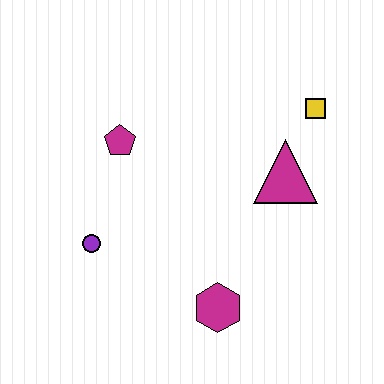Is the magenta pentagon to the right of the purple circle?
Yes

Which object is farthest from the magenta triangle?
The purple circle is farthest from the magenta triangle.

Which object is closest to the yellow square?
The magenta triangle is closest to the yellow square.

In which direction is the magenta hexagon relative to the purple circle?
The magenta hexagon is to the right of the purple circle.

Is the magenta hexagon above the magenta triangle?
No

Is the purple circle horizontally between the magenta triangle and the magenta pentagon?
No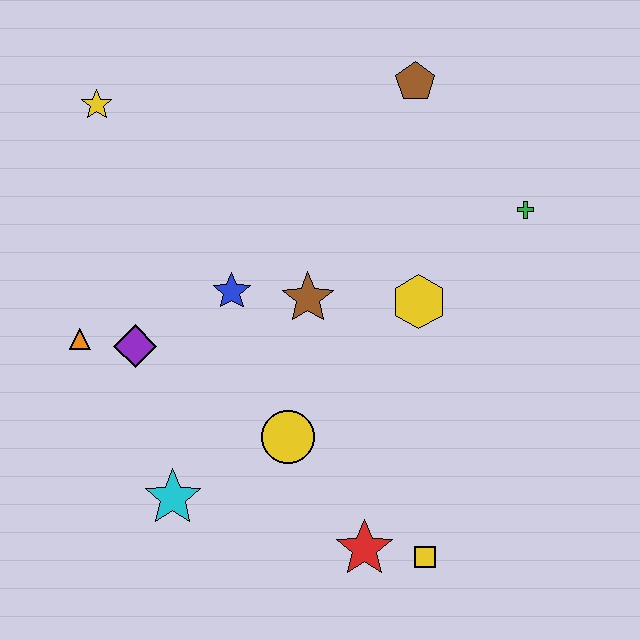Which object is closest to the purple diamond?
The orange triangle is closest to the purple diamond.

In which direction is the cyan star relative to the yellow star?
The cyan star is below the yellow star.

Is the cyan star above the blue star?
No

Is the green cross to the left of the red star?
No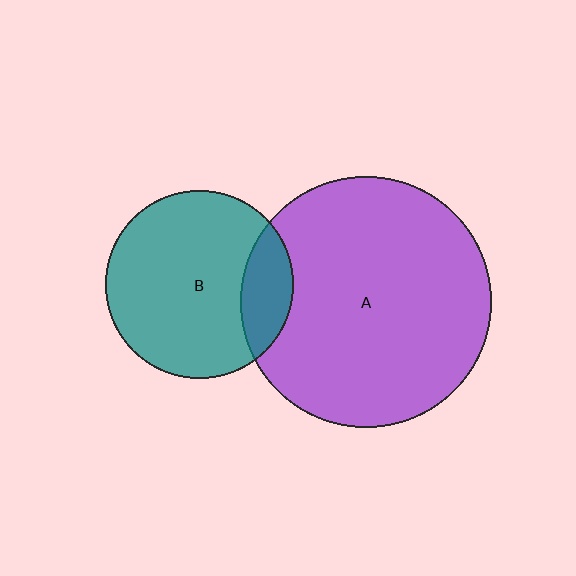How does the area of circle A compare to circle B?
Approximately 1.8 times.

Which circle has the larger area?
Circle A (purple).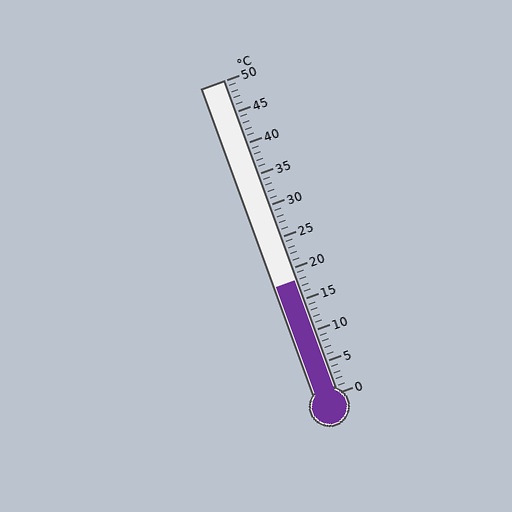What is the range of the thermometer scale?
The thermometer scale ranges from 0°C to 50°C.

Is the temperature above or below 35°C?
The temperature is below 35°C.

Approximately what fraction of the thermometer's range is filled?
The thermometer is filled to approximately 35% of its range.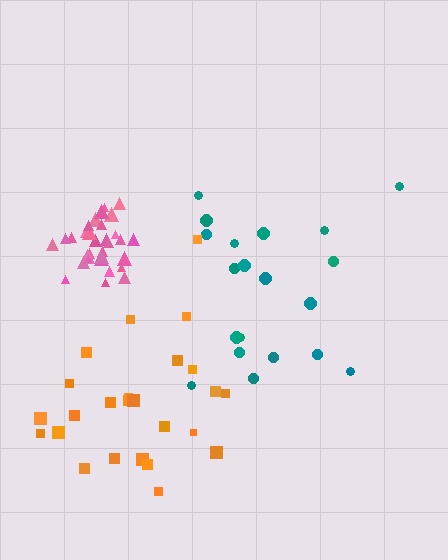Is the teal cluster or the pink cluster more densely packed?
Pink.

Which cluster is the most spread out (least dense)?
Teal.